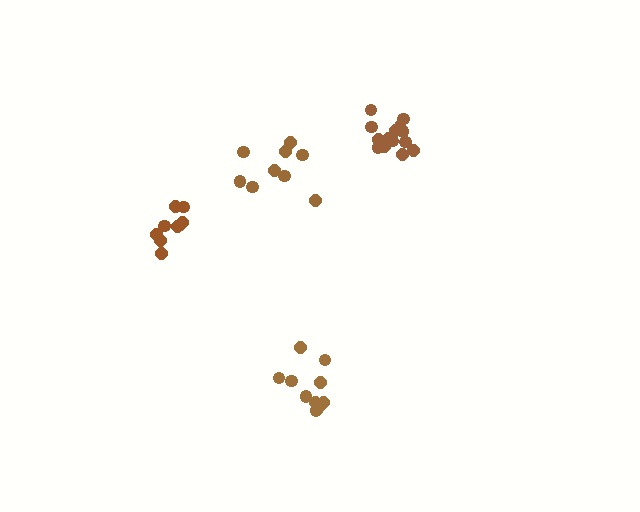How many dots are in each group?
Group 1: 14 dots, Group 2: 9 dots, Group 3: 11 dots, Group 4: 9 dots (43 total).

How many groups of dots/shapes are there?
There are 4 groups.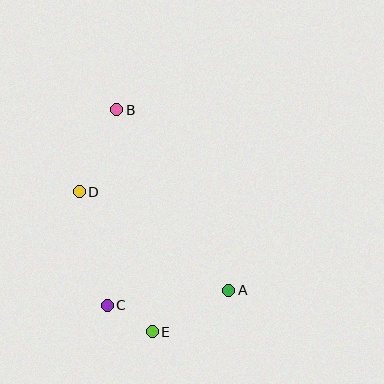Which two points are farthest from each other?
Points B and E are farthest from each other.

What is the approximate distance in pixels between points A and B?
The distance between A and B is approximately 212 pixels.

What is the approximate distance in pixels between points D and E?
The distance between D and E is approximately 158 pixels.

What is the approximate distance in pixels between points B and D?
The distance between B and D is approximately 90 pixels.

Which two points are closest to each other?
Points C and E are closest to each other.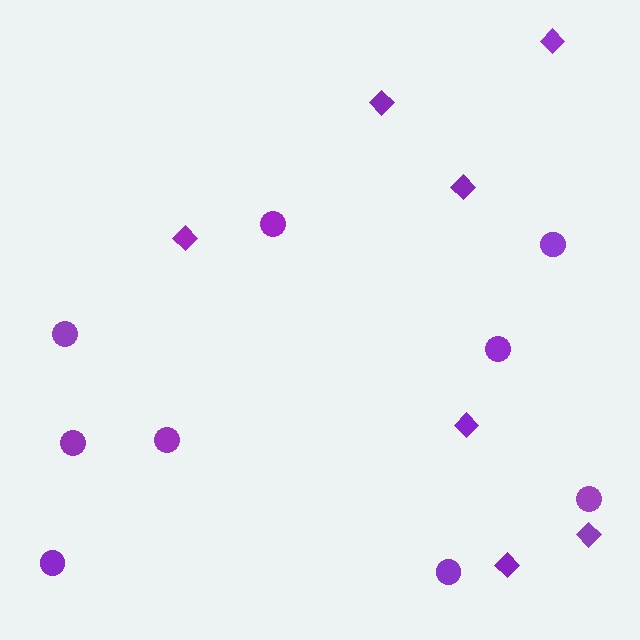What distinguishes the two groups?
There are 2 groups: one group of circles (9) and one group of diamonds (7).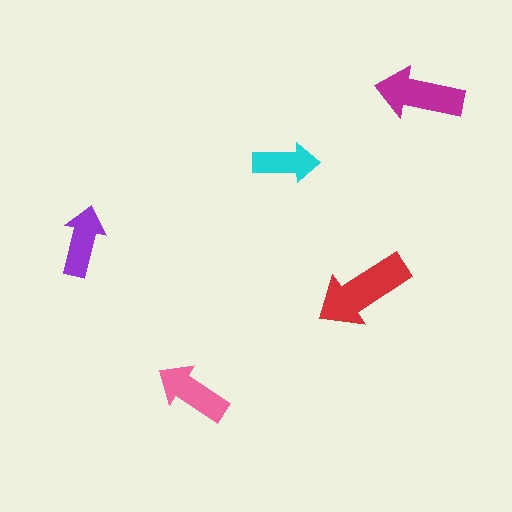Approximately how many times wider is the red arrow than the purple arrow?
About 1.5 times wider.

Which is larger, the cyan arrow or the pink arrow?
The pink one.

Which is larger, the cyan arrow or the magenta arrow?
The magenta one.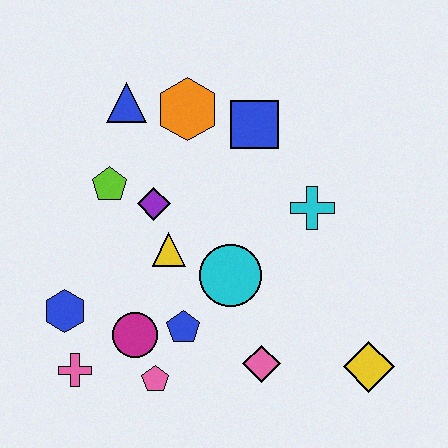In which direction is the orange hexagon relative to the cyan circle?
The orange hexagon is above the cyan circle.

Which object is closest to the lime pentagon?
The purple diamond is closest to the lime pentagon.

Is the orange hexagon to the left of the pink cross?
No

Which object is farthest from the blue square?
The pink cross is farthest from the blue square.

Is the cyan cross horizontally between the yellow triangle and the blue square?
No